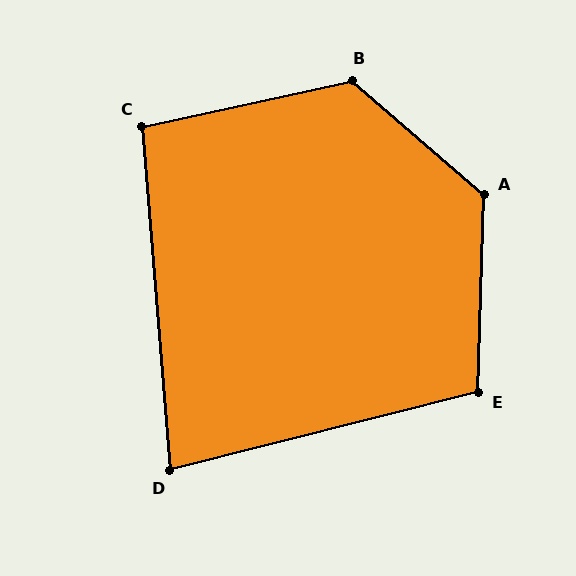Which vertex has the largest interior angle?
A, at approximately 129 degrees.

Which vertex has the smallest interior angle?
D, at approximately 80 degrees.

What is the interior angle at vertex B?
Approximately 127 degrees (obtuse).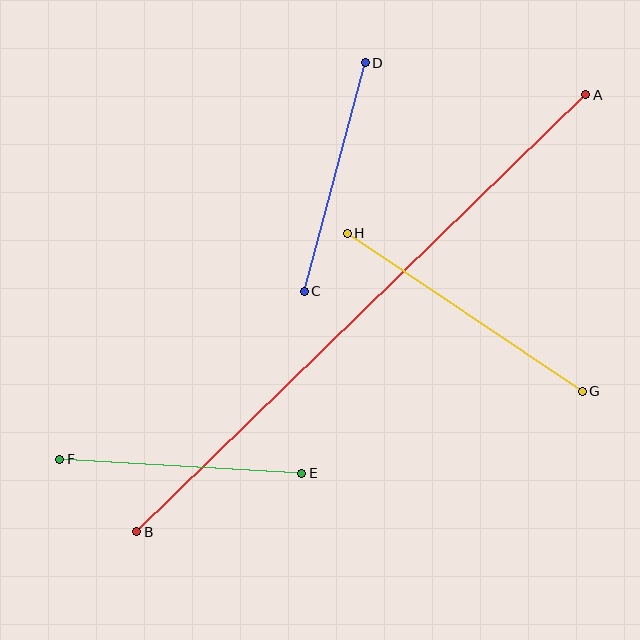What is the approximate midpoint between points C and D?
The midpoint is at approximately (335, 177) pixels.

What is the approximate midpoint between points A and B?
The midpoint is at approximately (361, 313) pixels.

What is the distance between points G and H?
The distance is approximately 283 pixels.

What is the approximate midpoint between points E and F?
The midpoint is at approximately (181, 466) pixels.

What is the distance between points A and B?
The distance is approximately 627 pixels.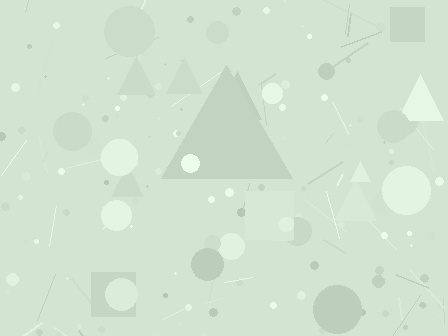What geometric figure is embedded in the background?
A triangle is embedded in the background.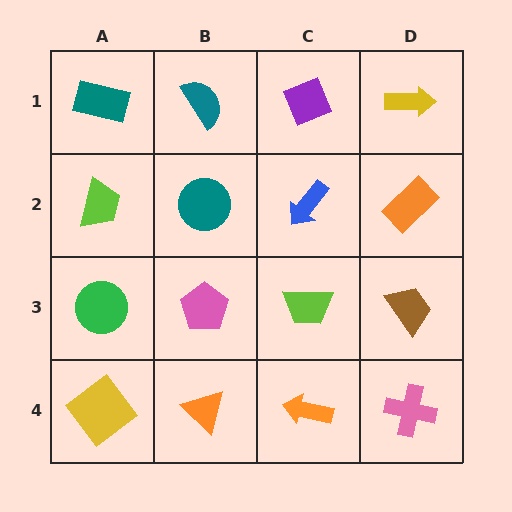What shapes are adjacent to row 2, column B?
A teal semicircle (row 1, column B), a pink pentagon (row 3, column B), a lime trapezoid (row 2, column A), a blue arrow (row 2, column C).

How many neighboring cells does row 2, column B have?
4.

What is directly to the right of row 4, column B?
An orange arrow.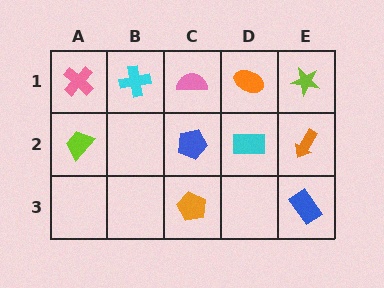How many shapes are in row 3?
2 shapes.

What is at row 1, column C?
A pink semicircle.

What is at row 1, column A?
A pink cross.